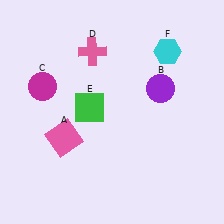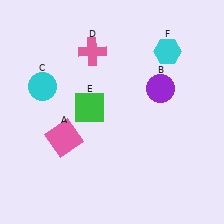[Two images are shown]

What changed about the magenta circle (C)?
In Image 1, C is magenta. In Image 2, it changed to cyan.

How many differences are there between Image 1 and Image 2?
There is 1 difference between the two images.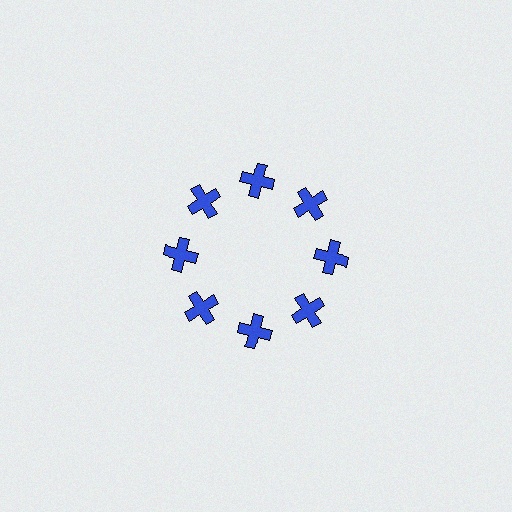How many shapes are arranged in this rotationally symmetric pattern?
There are 8 shapes, arranged in 8 groups of 1.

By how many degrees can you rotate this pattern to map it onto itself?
The pattern maps onto itself every 45 degrees of rotation.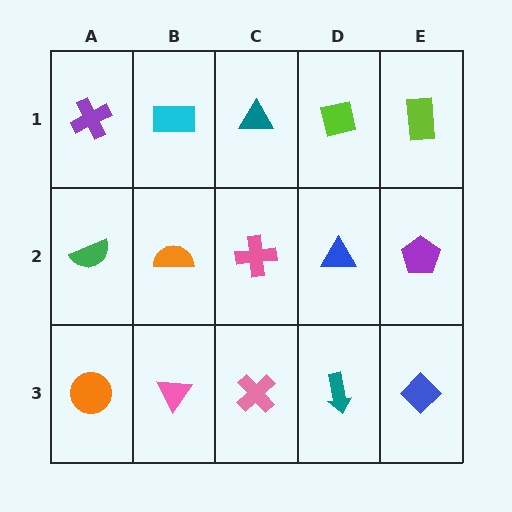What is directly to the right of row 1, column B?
A teal triangle.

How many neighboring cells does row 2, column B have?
4.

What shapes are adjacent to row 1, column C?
A pink cross (row 2, column C), a cyan rectangle (row 1, column B), a lime square (row 1, column D).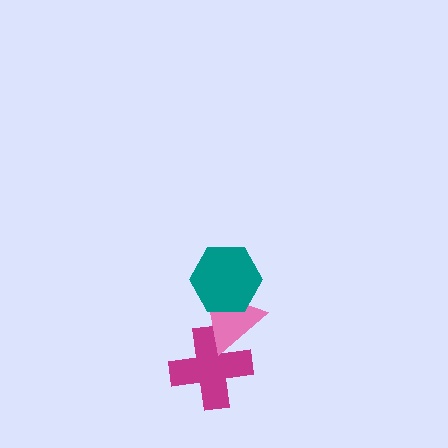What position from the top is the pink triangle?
The pink triangle is 2nd from the top.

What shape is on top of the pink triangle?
The teal hexagon is on top of the pink triangle.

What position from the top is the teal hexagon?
The teal hexagon is 1st from the top.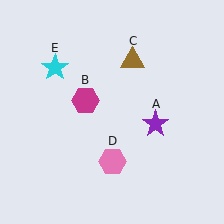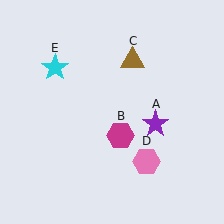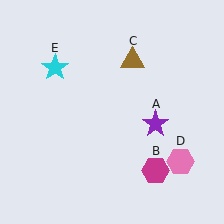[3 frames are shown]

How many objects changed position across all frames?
2 objects changed position: magenta hexagon (object B), pink hexagon (object D).